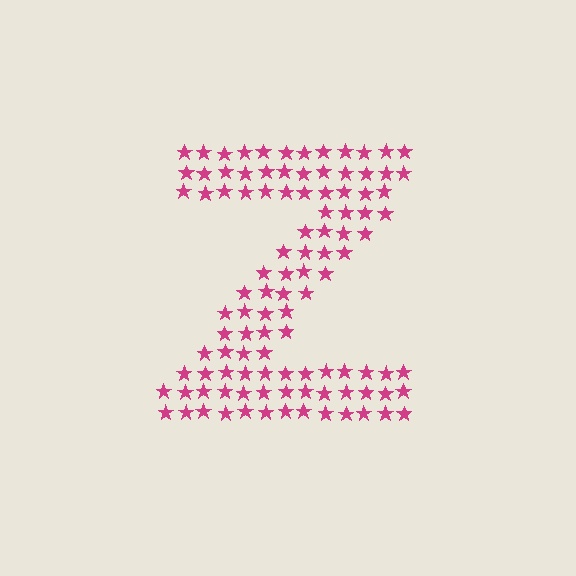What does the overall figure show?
The overall figure shows the letter Z.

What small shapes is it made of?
It is made of small stars.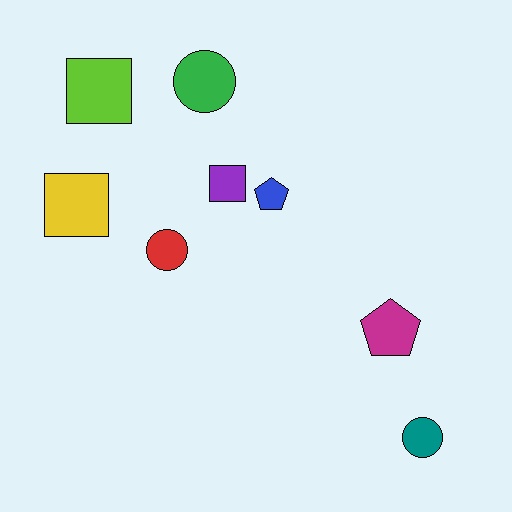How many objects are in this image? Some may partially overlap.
There are 8 objects.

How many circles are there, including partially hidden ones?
There are 3 circles.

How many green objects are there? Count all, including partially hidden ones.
There is 1 green object.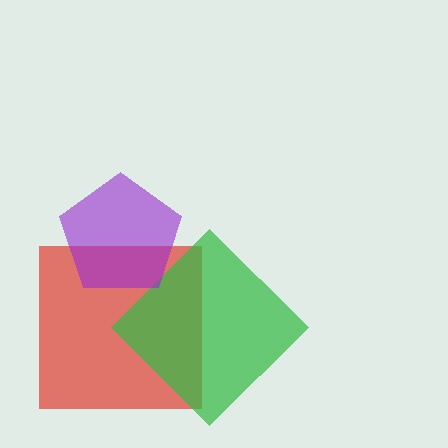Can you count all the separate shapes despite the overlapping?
Yes, there are 3 separate shapes.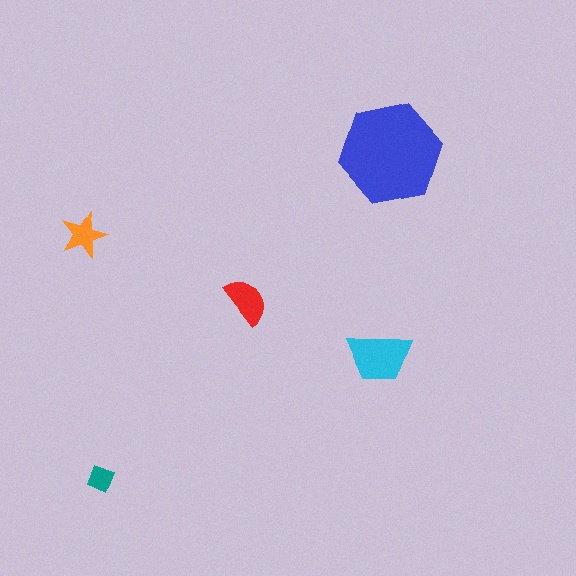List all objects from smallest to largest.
The teal diamond, the orange star, the red semicircle, the cyan trapezoid, the blue hexagon.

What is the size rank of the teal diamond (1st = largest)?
5th.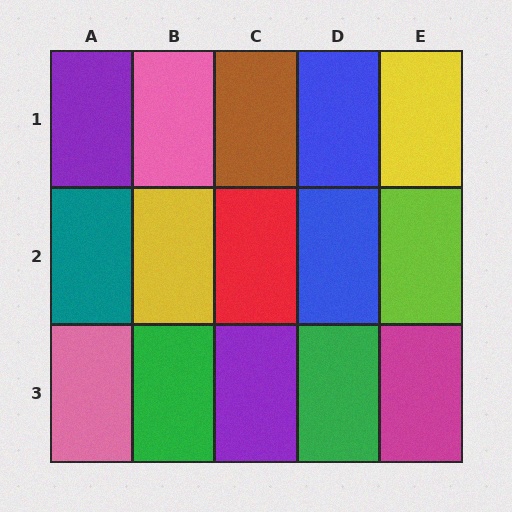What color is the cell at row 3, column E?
Magenta.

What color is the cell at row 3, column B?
Green.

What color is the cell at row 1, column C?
Brown.